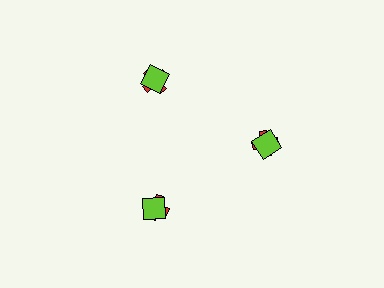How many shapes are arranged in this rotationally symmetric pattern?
There are 6 shapes, arranged in 3 groups of 2.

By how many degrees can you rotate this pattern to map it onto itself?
The pattern maps onto itself every 120 degrees of rotation.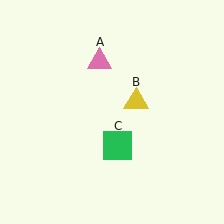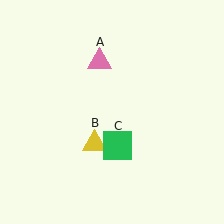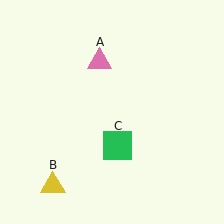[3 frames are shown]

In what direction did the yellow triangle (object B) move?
The yellow triangle (object B) moved down and to the left.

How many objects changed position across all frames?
1 object changed position: yellow triangle (object B).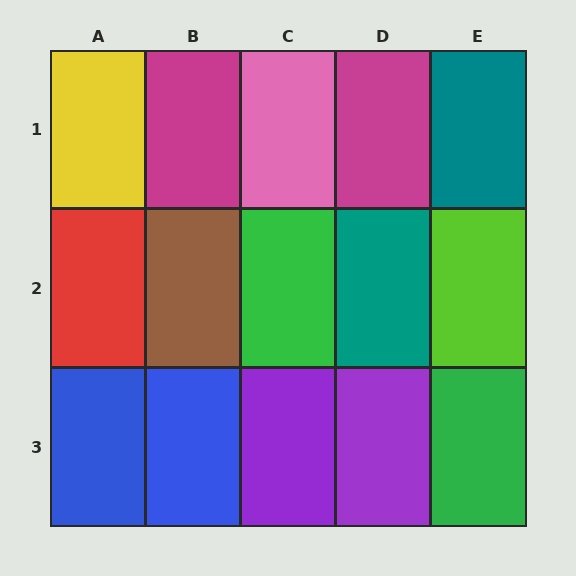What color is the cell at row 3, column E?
Green.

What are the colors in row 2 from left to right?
Red, brown, green, teal, lime.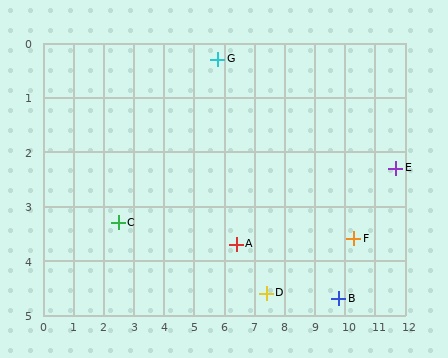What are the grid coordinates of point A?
Point A is at approximately (6.4, 3.7).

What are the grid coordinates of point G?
Point G is at approximately (5.8, 0.3).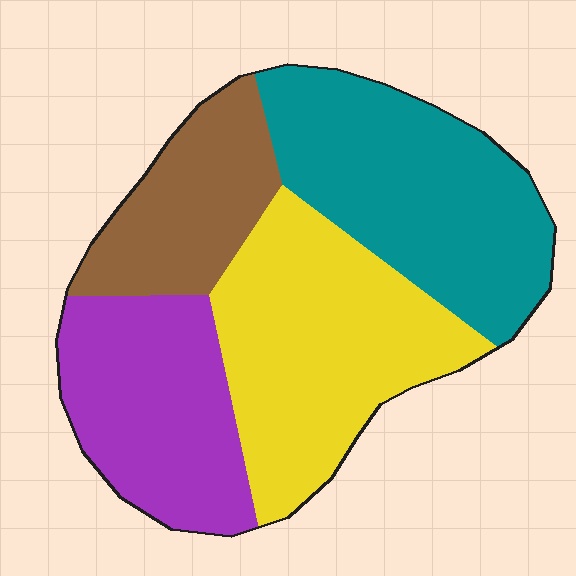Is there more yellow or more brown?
Yellow.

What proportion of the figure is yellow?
Yellow takes up about one third (1/3) of the figure.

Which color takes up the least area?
Brown, at roughly 15%.